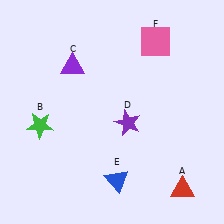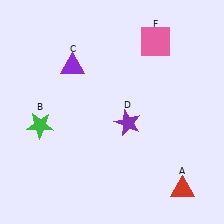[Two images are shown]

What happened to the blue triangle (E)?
The blue triangle (E) was removed in Image 2. It was in the bottom-right area of Image 1.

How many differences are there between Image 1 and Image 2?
There is 1 difference between the two images.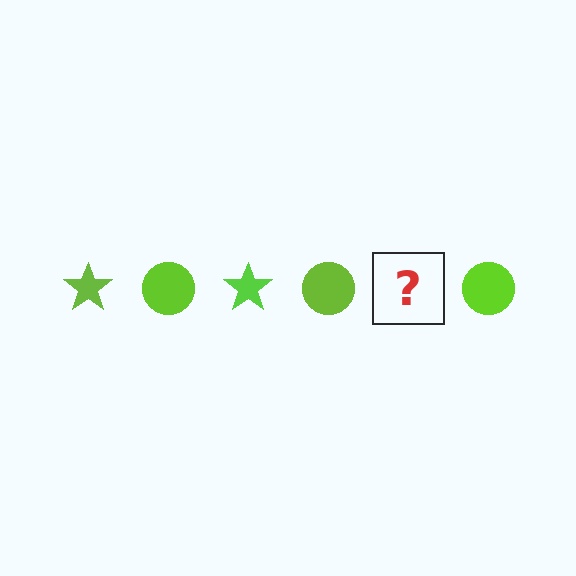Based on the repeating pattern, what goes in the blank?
The blank should be a lime star.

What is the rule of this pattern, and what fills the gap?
The rule is that the pattern cycles through star, circle shapes in lime. The gap should be filled with a lime star.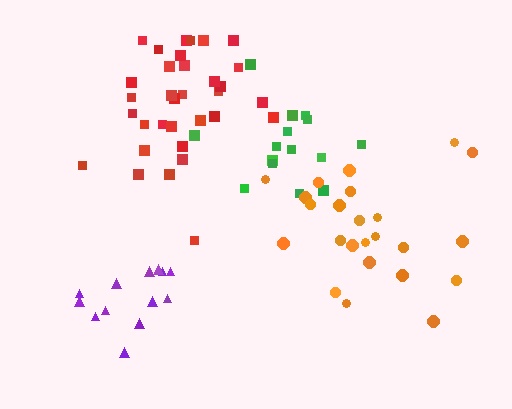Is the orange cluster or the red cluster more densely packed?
Red.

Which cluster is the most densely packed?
Red.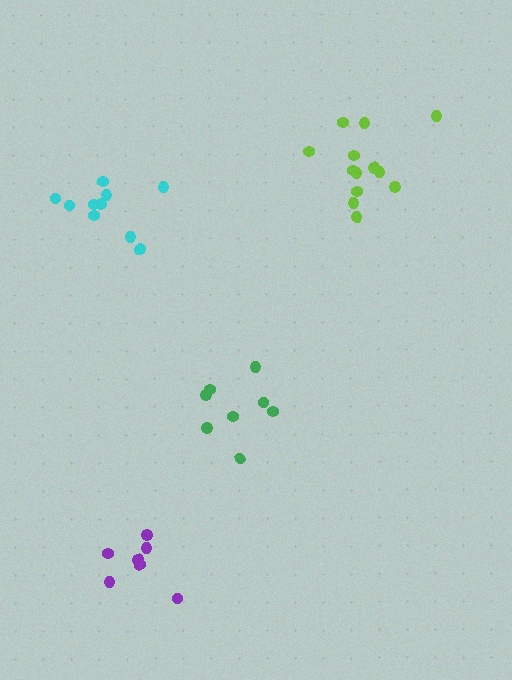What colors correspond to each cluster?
The clusters are colored: lime, cyan, green, purple.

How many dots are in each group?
Group 1: 13 dots, Group 2: 10 dots, Group 3: 8 dots, Group 4: 7 dots (38 total).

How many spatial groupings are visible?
There are 4 spatial groupings.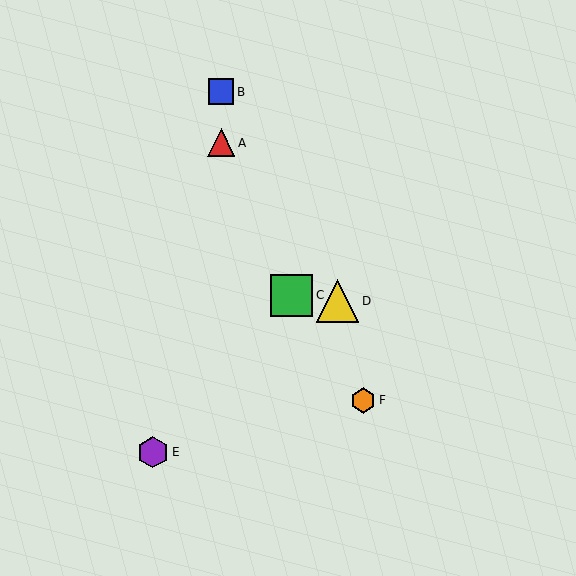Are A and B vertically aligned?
Yes, both are at x≈221.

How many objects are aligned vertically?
2 objects (A, B) are aligned vertically.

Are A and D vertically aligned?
No, A is at x≈221 and D is at x≈337.